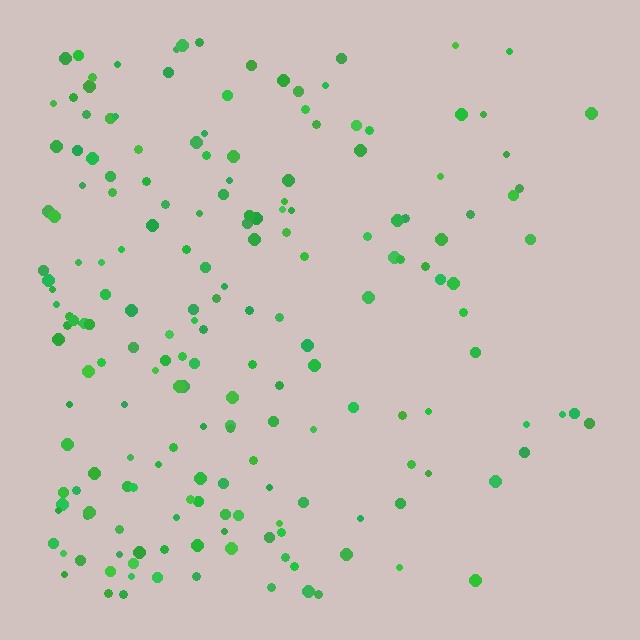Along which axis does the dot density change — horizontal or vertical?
Horizontal.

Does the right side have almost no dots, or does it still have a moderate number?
Still a moderate number, just noticeably fewer than the left.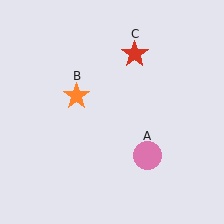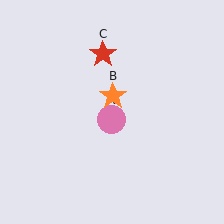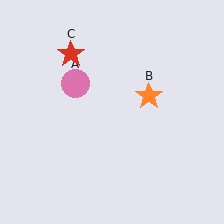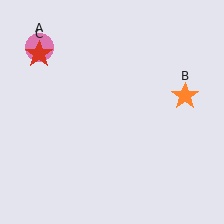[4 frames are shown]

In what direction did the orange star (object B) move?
The orange star (object B) moved right.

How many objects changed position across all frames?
3 objects changed position: pink circle (object A), orange star (object B), red star (object C).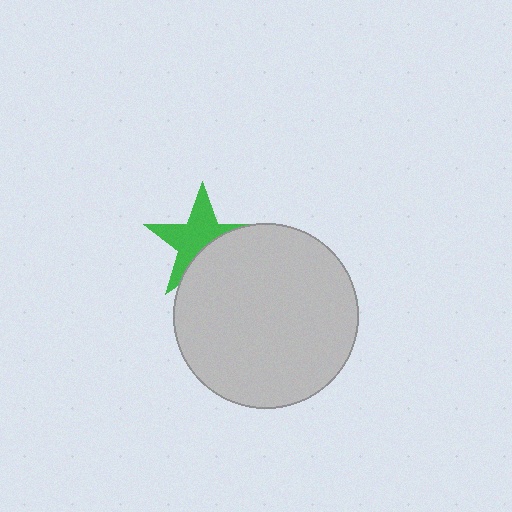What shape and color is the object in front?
The object in front is a light gray circle.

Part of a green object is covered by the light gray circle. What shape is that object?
It is a star.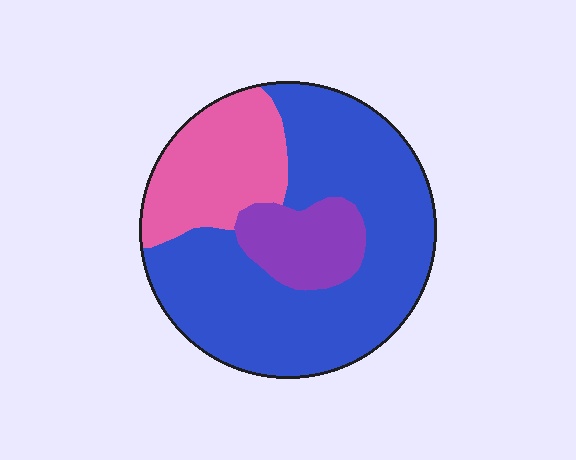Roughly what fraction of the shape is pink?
Pink covers about 25% of the shape.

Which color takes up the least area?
Purple, at roughly 15%.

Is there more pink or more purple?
Pink.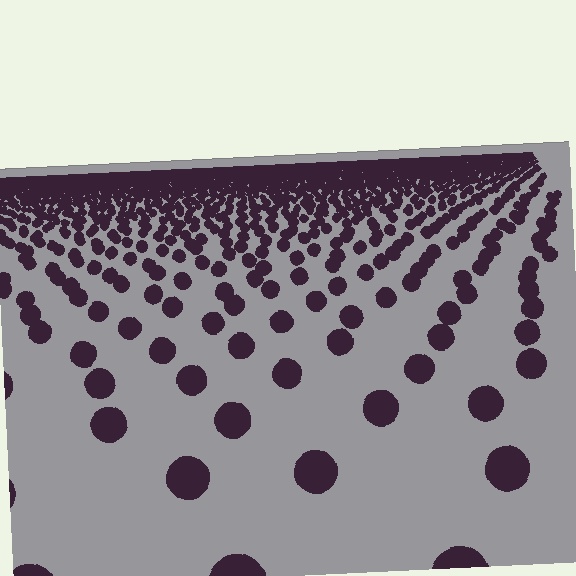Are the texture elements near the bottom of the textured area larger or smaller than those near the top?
Larger. Near the bottom, elements are closer to the viewer and appear at a bigger on-screen size.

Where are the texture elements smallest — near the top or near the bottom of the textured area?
Near the top.